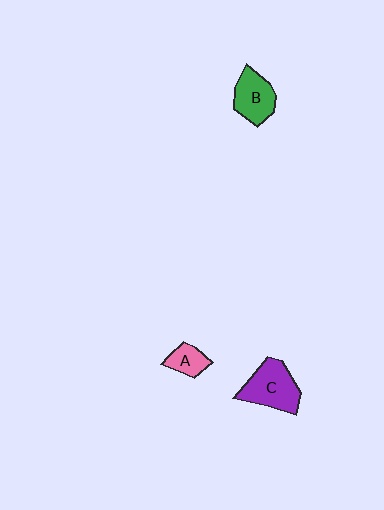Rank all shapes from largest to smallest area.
From largest to smallest: C (purple), B (green), A (pink).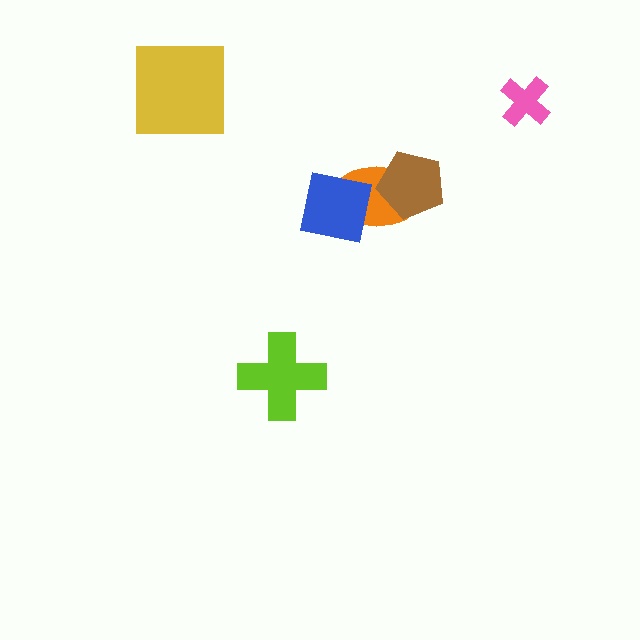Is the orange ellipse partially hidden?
Yes, it is partially covered by another shape.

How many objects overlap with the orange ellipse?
2 objects overlap with the orange ellipse.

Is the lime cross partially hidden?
No, no other shape covers it.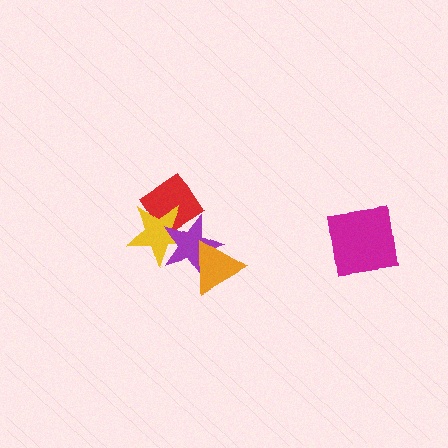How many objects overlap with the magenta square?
0 objects overlap with the magenta square.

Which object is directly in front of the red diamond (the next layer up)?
The yellow star is directly in front of the red diamond.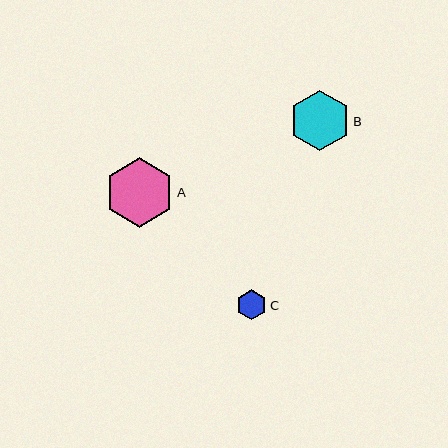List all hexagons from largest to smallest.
From largest to smallest: A, B, C.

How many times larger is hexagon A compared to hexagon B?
Hexagon A is approximately 1.1 times the size of hexagon B.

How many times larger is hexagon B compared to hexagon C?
Hexagon B is approximately 2.0 times the size of hexagon C.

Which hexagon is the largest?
Hexagon A is the largest with a size of approximately 69 pixels.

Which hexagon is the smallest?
Hexagon C is the smallest with a size of approximately 30 pixels.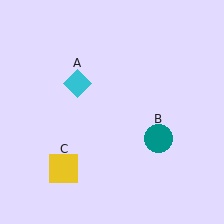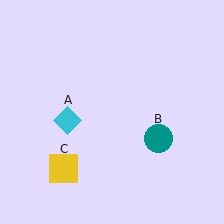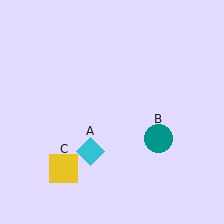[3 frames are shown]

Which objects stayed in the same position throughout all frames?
Teal circle (object B) and yellow square (object C) remained stationary.